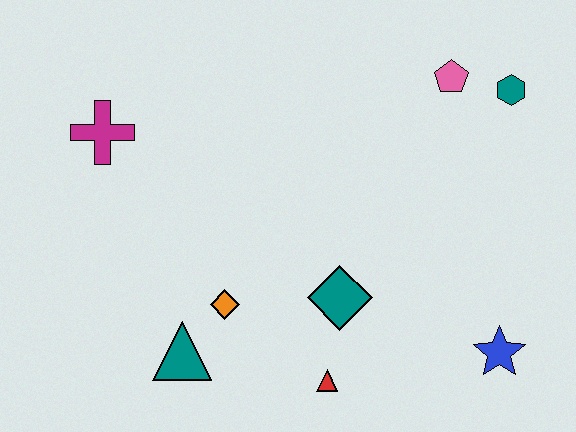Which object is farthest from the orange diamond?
The teal hexagon is farthest from the orange diamond.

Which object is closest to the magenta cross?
The orange diamond is closest to the magenta cross.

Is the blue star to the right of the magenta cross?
Yes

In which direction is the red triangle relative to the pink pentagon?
The red triangle is below the pink pentagon.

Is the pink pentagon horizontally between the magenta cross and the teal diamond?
No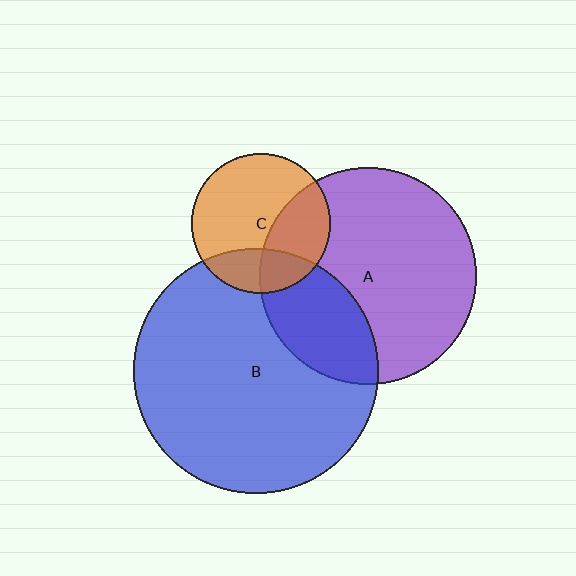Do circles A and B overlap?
Yes.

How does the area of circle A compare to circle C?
Approximately 2.4 times.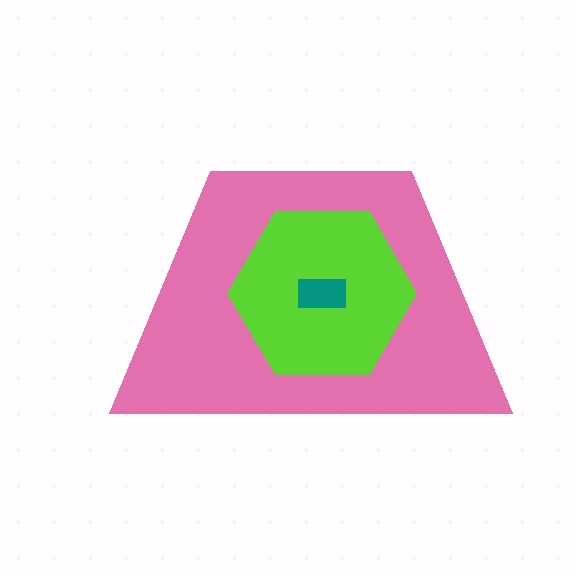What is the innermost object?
The teal rectangle.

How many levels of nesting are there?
3.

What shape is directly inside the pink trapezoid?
The lime hexagon.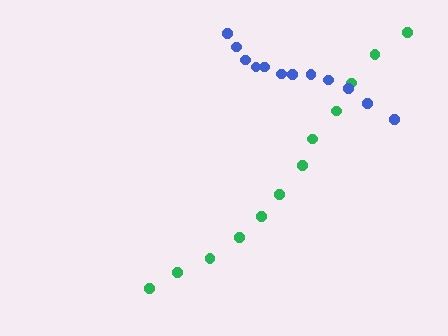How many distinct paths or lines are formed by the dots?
There are 2 distinct paths.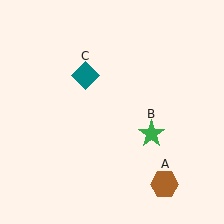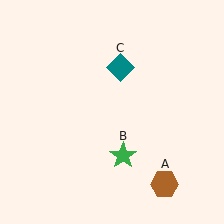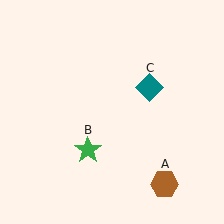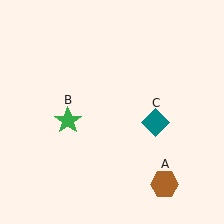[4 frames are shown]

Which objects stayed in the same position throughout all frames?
Brown hexagon (object A) remained stationary.